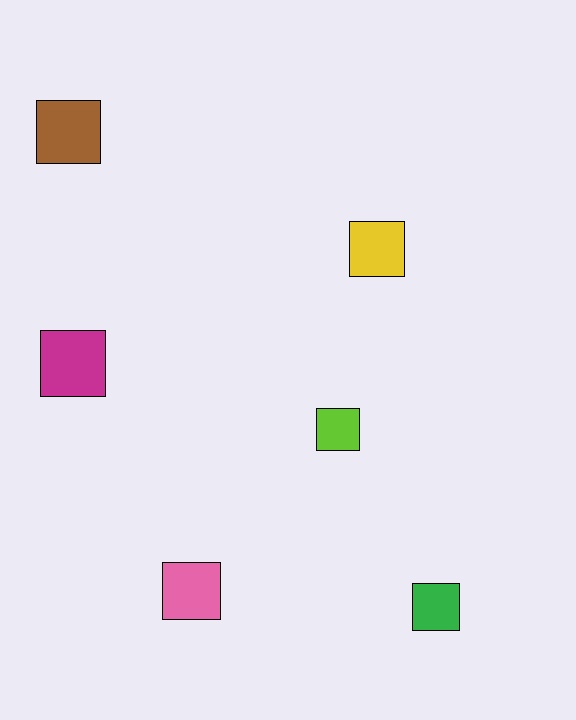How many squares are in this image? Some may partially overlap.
There are 6 squares.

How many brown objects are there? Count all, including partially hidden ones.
There is 1 brown object.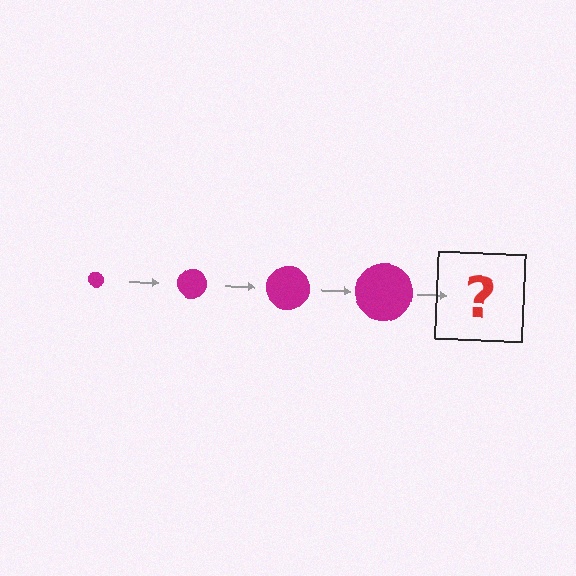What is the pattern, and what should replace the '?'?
The pattern is that the circle gets progressively larger each step. The '?' should be a magenta circle, larger than the previous one.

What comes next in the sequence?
The next element should be a magenta circle, larger than the previous one.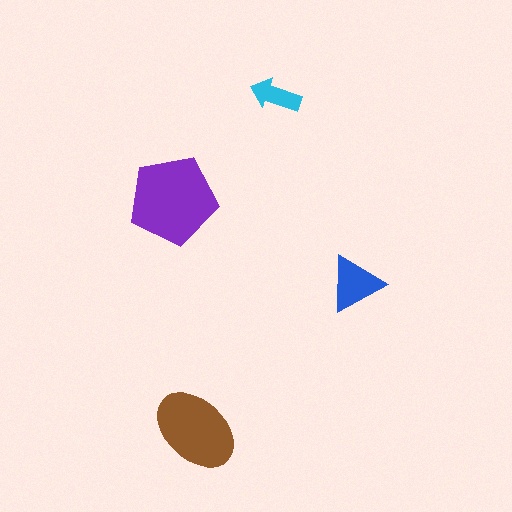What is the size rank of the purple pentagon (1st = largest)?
1st.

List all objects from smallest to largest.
The cyan arrow, the blue triangle, the brown ellipse, the purple pentagon.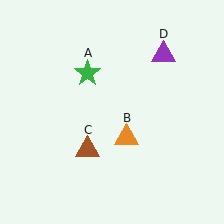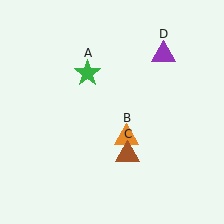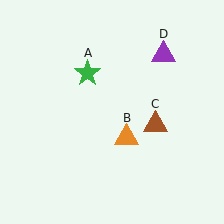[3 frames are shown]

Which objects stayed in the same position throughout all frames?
Green star (object A) and orange triangle (object B) and purple triangle (object D) remained stationary.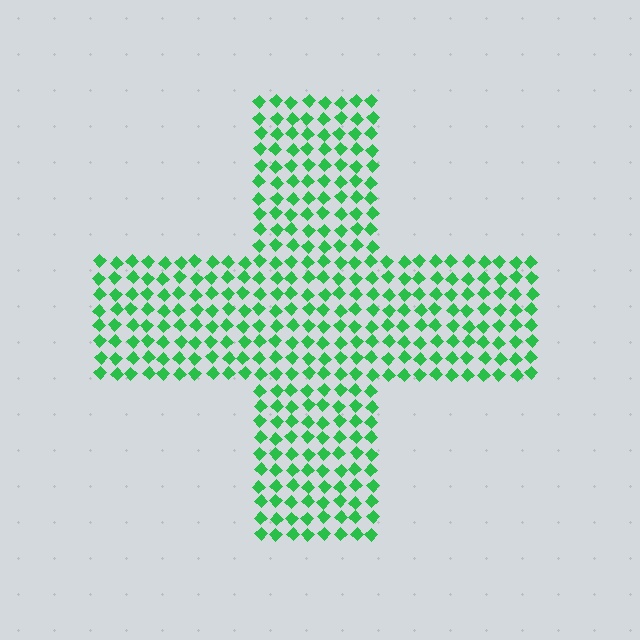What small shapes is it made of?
It is made of small diamonds.